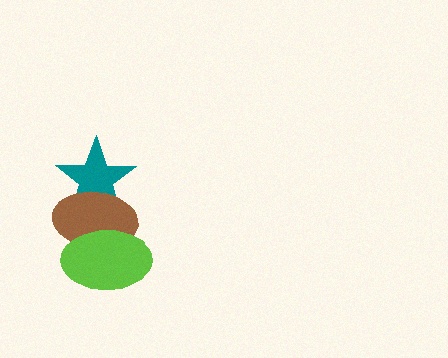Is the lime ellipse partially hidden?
No, no other shape covers it.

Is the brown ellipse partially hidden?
Yes, it is partially covered by another shape.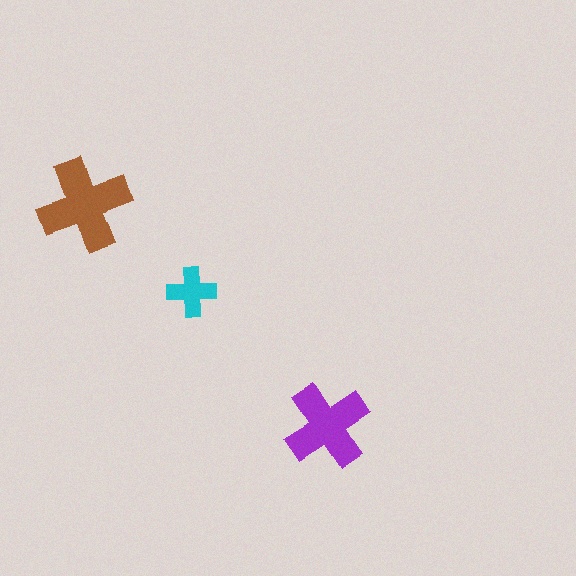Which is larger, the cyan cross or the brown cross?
The brown one.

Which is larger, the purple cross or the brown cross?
The brown one.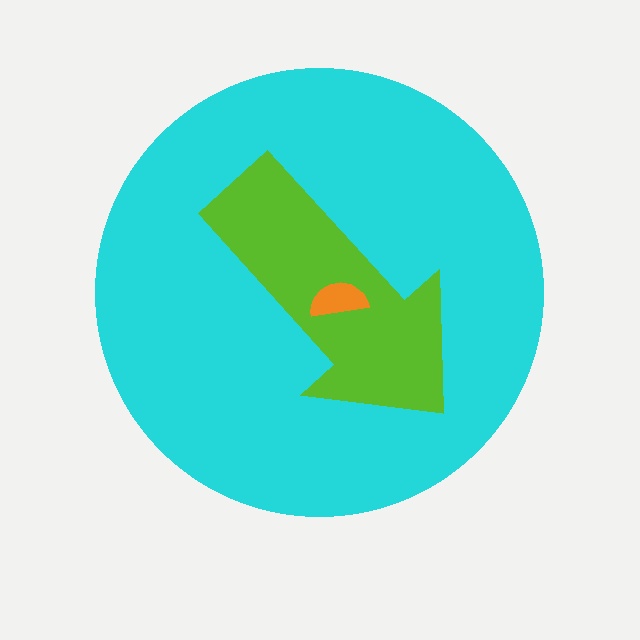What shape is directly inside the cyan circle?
The lime arrow.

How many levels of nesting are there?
3.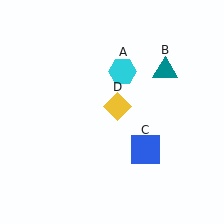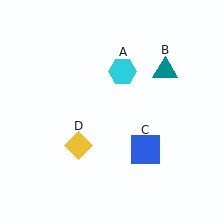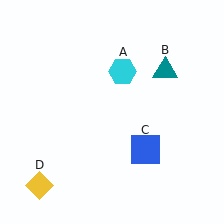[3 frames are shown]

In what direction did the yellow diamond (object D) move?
The yellow diamond (object D) moved down and to the left.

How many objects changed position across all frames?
1 object changed position: yellow diamond (object D).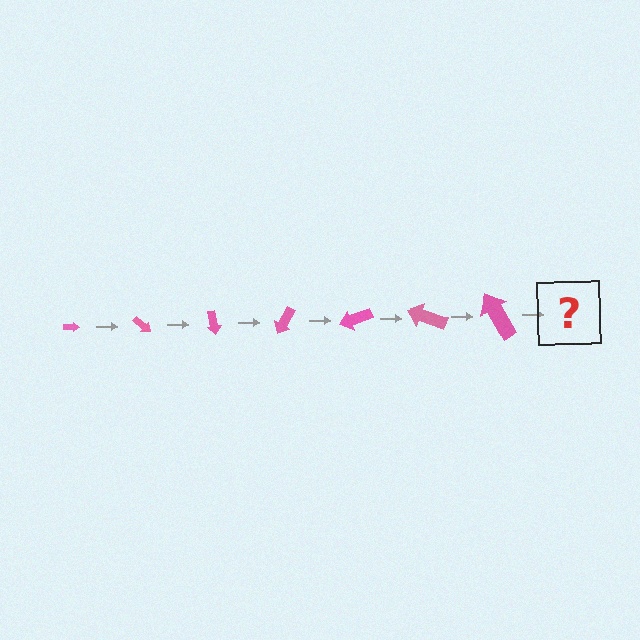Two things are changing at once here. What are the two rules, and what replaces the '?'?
The two rules are that the arrow grows larger each step and it rotates 40 degrees each step. The '?' should be an arrow, larger than the previous one and rotated 280 degrees from the start.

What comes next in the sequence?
The next element should be an arrow, larger than the previous one and rotated 280 degrees from the start.